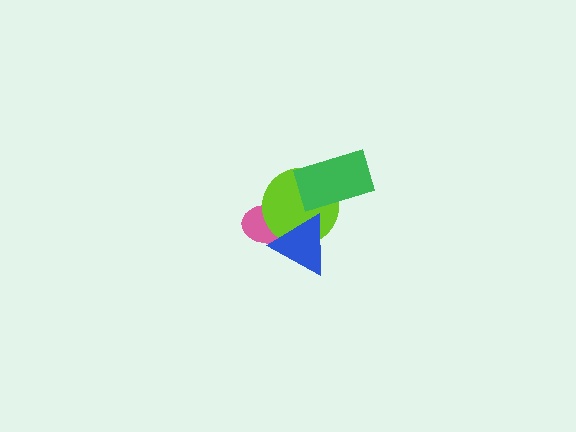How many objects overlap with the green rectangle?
1 object overlaps with the green rectangle.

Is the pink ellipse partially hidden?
Yes, it is partially covered by another shape.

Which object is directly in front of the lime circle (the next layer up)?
The green rectangle is directly in front of the lime circle.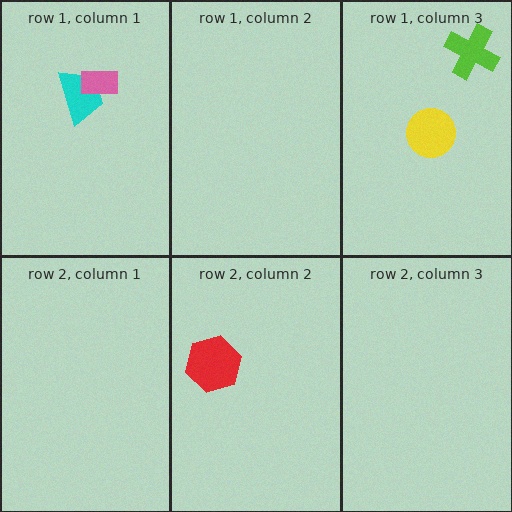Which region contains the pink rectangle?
The row 1, column 1 region.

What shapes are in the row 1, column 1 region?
The cyan trapezoid, the pink rectangle.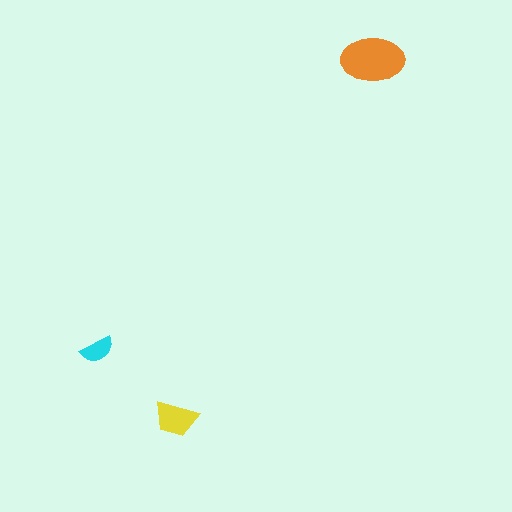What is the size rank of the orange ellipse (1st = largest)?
1st.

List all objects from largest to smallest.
The orange ellipse, the yellow trapezoid, the cyan semicircle.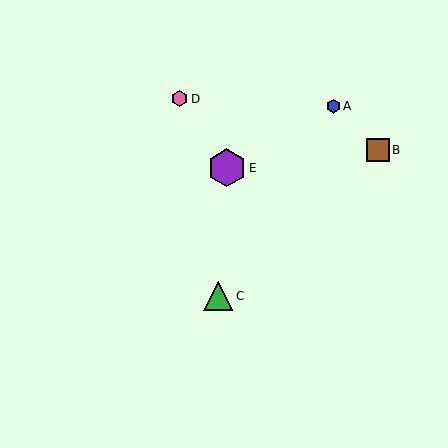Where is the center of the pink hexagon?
The center of the pink hexagon is at (180, 99).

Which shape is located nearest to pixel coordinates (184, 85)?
The pink hexagon (labeled D) at (180, 99) is nearest to that location.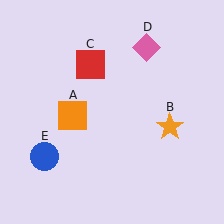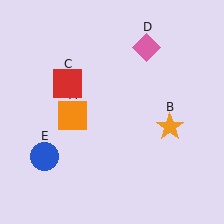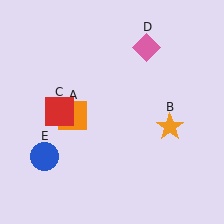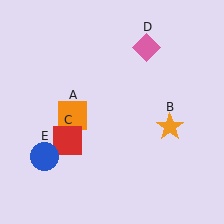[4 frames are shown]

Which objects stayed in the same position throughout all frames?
Orange square (object A) and orange star (object B) and pink diamond (object D) and blue circle (object E) remained stationary.